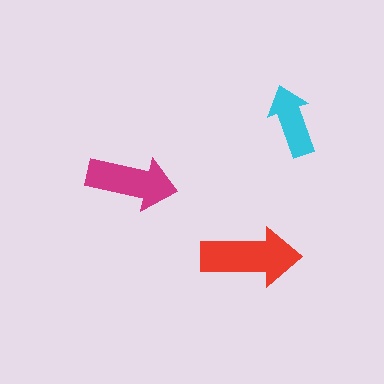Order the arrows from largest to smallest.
the red one, the magenta one, the cyan one.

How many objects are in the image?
There are 3 objects in the image.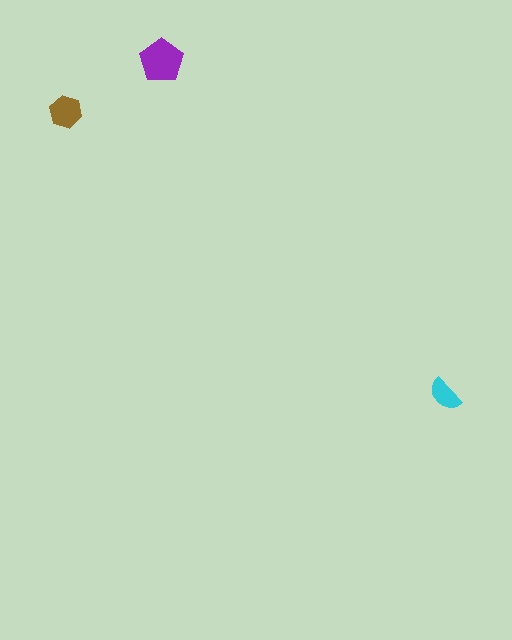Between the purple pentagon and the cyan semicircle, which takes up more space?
The purple pentagon.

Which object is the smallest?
The cyan semicircle.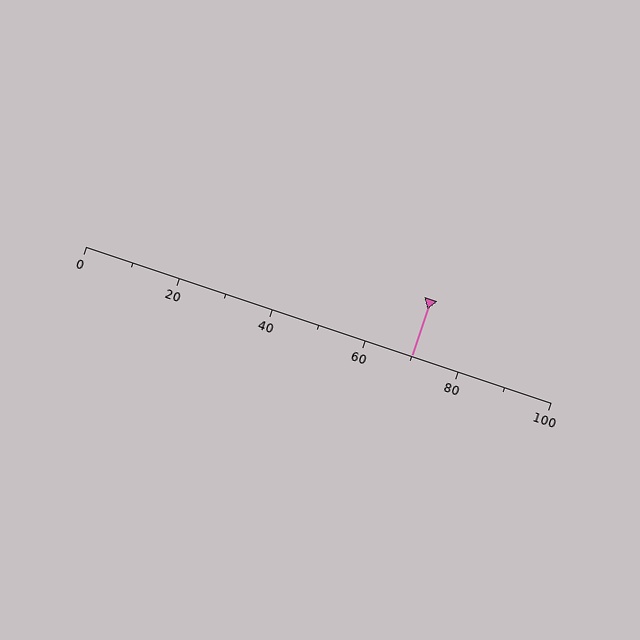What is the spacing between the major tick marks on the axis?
The major ticks are spaced 20 apart.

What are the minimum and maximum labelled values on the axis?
The axis runs from 0 to 100.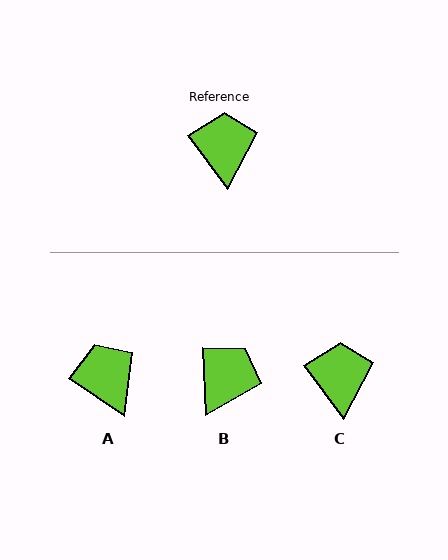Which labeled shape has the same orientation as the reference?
C.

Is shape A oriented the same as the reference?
No, it is off by about 20 degrees.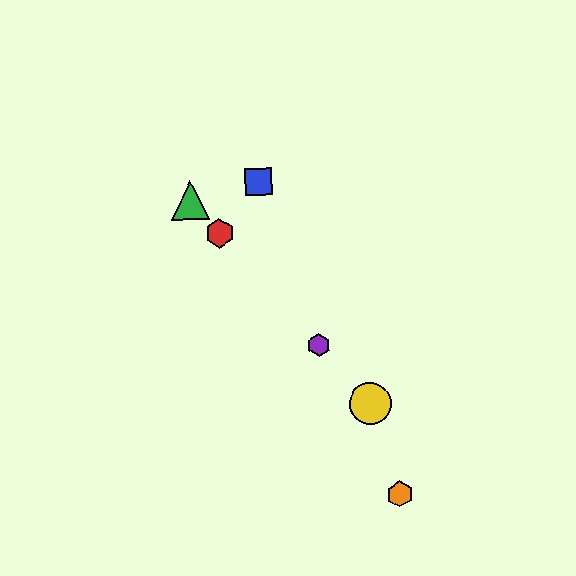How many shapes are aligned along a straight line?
4 shapes (the red hexagon, the green triangle, the yellow circle, the purple hexagon) are aligned along a straight line.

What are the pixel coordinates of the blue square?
The blue square is at (258, 181).